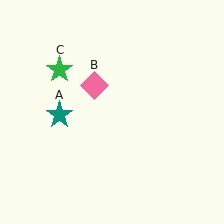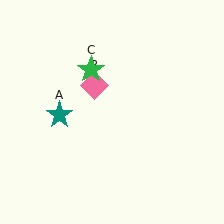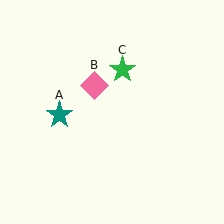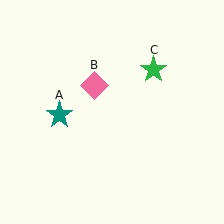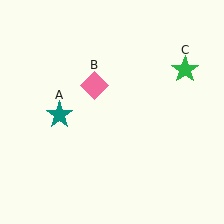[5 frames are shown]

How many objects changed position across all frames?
1 object changed position: green star (object C).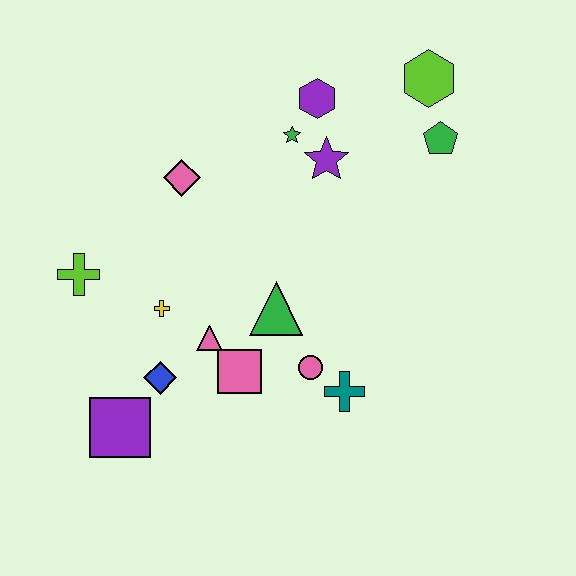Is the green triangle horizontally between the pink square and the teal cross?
Yes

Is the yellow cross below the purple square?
No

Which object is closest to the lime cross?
The yellow cross is closest to the lime cross.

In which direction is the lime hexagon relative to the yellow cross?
The lime hexagon is to the right of the yellow cross.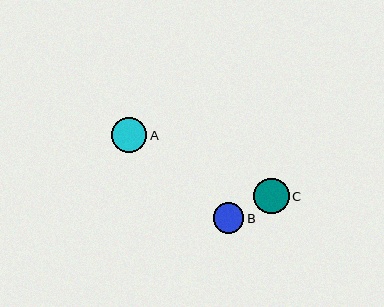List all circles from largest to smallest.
From largest to smallest: C, A, B.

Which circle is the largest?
Circle C is the largest with a size of approximately 35 pixels.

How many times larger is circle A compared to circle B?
Circle A is approximately 1.1 times the size of circle B.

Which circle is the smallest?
Circle B is the smallest with a size of approximately 31 pixels.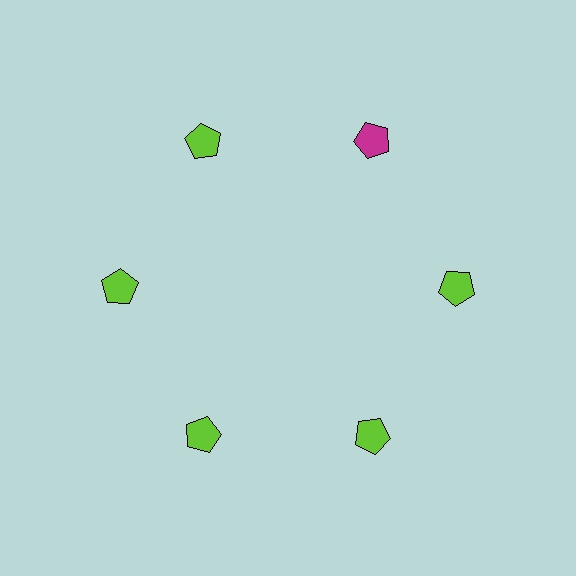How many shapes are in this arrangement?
There are 6 shapes arranged in a ring pattern.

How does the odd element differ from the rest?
It has a different color: magenta instead of lime.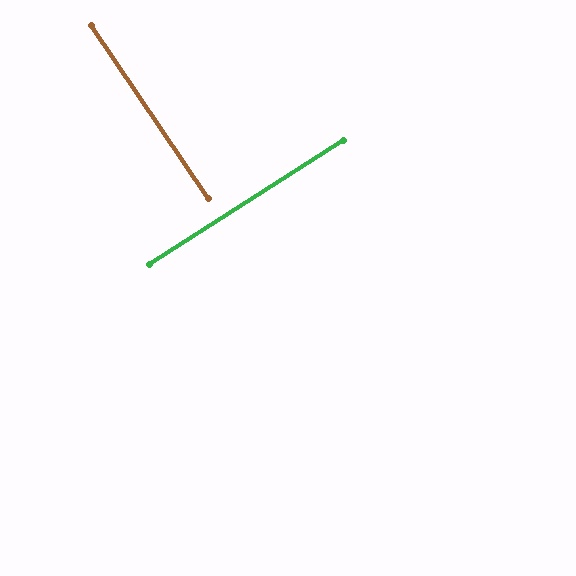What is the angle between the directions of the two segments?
Approximately 89 degrees.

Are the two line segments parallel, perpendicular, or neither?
Perpendicular — they meet at approximately 89°.